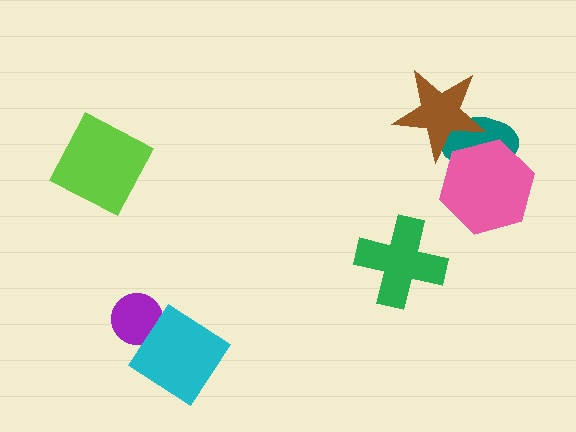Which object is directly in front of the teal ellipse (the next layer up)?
The pink hexagon is directly in front of the teal ellipse.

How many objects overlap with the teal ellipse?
2 objects overlap with the teal ellipse.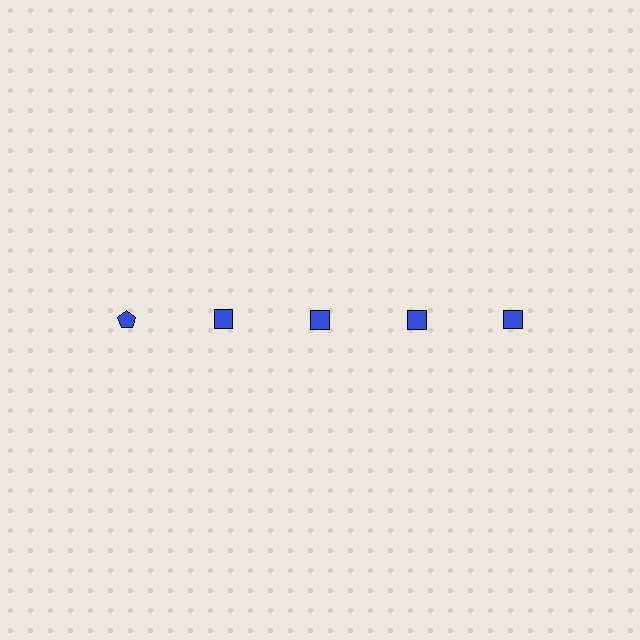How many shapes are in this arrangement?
There are 5 shapes arranged in a grid pattern.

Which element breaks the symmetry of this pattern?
The blue pentagon in the top row, leftmost column breaks the symmetry. All other shapes are blue squares.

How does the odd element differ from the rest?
It has a different shape: pentagon instead of square.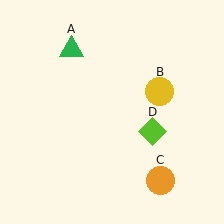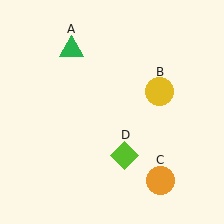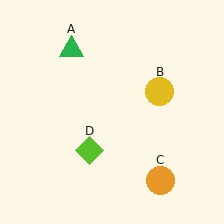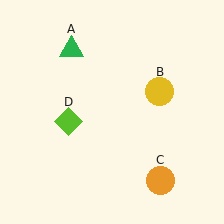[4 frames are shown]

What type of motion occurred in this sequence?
The lime diamond (object D) rotated clockwise around the center of the scene.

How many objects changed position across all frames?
1 object changed position: lime diamond (object D).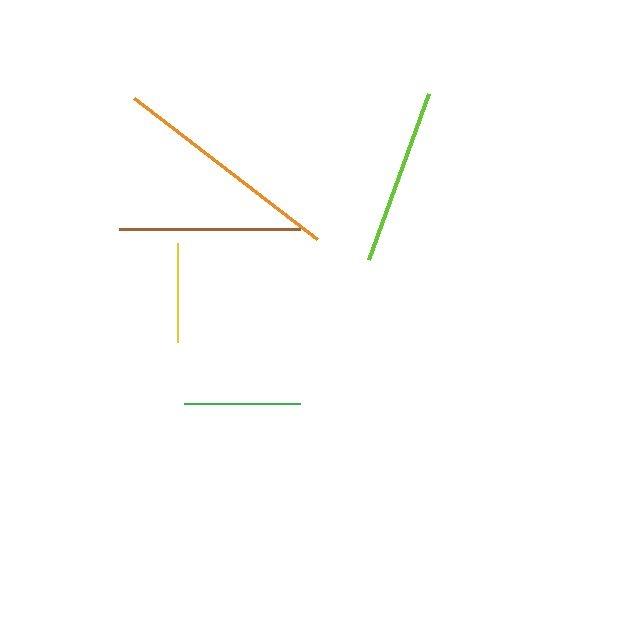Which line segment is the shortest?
The yellow line is the shortest at approximately 99 pixels.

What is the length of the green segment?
The green segment is approximately 116 pixels long.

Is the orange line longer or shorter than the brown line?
The orange line is longer than the brown line.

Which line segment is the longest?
The orange line is the longest at approximately 231 pixels.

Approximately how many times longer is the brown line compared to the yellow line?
The brown line is approximately 1.8 times the length of the yellow line.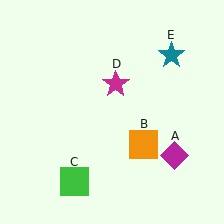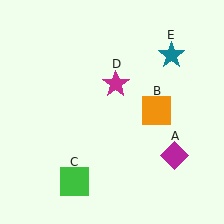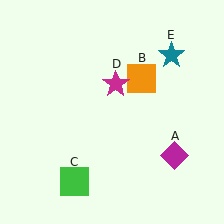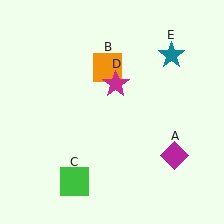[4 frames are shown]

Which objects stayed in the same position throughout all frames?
Magenta diamond (object A) and green square (object C) and magenta star (object D) and teal star (object E) remained stationary.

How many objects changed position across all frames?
1 object changed position: orange square (object B).